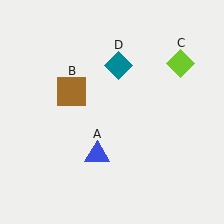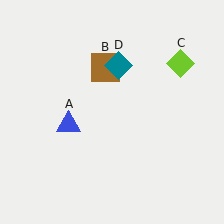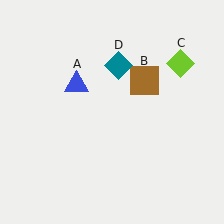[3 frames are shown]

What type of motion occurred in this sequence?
The blue triangle (object A), brown square (object B) rotated clockwise around the center of the scene.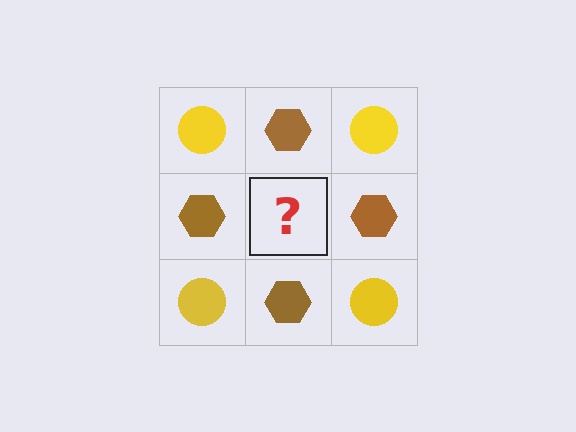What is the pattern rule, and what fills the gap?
The rule is that it alternates yellow circle and brown hexagon in a checkerboard pattern. The gap should be filled with a yellow circle.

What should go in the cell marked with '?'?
The missing cell should contain a yellow circle.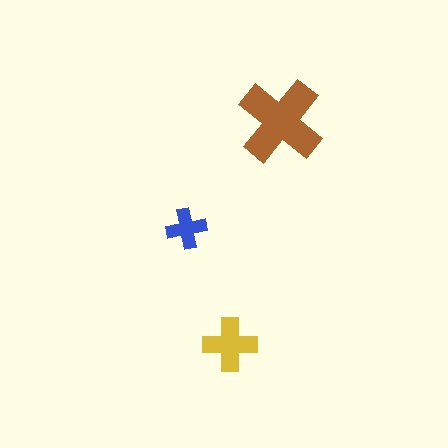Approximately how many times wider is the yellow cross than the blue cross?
About 1.5 times wider.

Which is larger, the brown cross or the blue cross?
The brown one.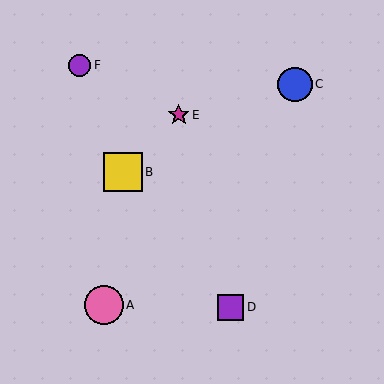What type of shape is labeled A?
Shape A is a pink circle.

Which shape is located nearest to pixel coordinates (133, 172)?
The yellow square (labeled B) at (123, 172) is nearest to that location.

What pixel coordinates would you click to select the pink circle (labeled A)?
Click at (104, 305) to select the pink circle A.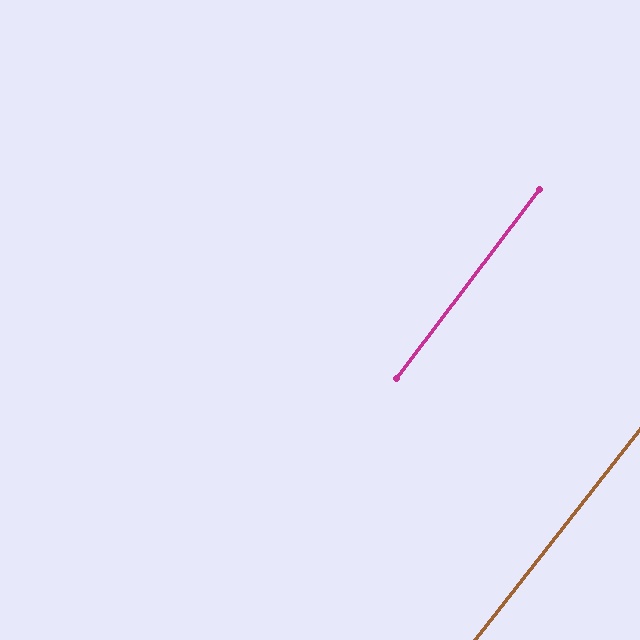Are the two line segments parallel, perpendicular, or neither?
Parallel — their directions differ by only 1.0°.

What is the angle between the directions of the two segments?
Approximately 1 degree.